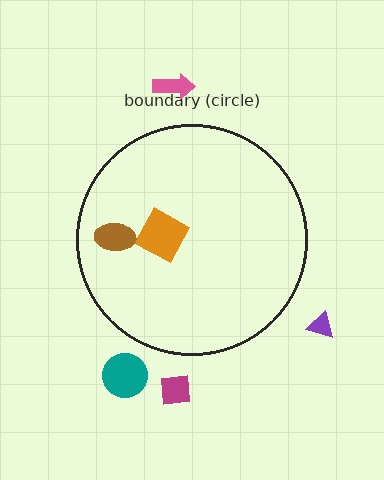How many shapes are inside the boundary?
2 inside, 4 outside.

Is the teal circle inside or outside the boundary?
Outside.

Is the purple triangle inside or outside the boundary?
Outside.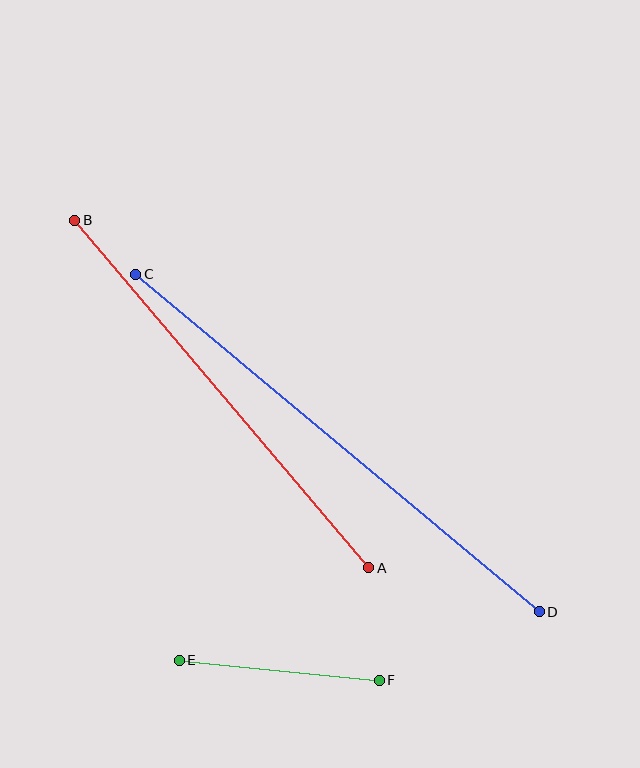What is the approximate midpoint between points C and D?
The midpoint is at approximately (338, 443) pixels.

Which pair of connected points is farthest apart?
Points C and D are farthest apart.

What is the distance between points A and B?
The distance is approximately 455 pixels.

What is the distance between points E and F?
The distance is approximately 201 pixels.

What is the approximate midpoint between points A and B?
The midpoint is at approximately (222, 394) pixels.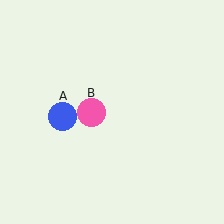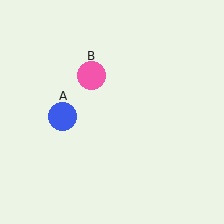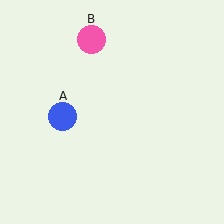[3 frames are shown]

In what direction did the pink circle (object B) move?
The pink circle (object B) moved up.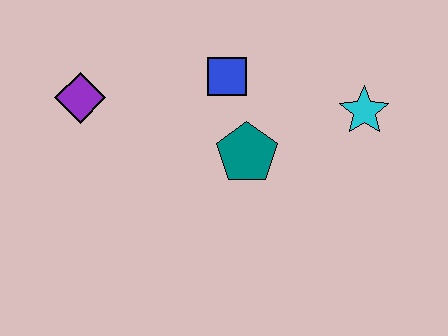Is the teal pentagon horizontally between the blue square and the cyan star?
Yes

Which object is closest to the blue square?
The teal pentagon is closest to the blue square.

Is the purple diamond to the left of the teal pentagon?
Yes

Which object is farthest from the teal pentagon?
The purple diamond is farthest from the teal pentagon.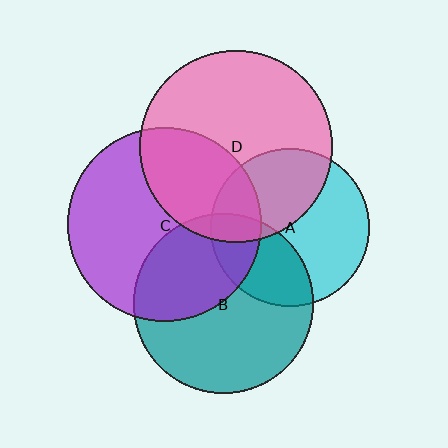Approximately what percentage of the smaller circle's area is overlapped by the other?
Approximately 40%.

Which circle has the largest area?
Circle C (purple).